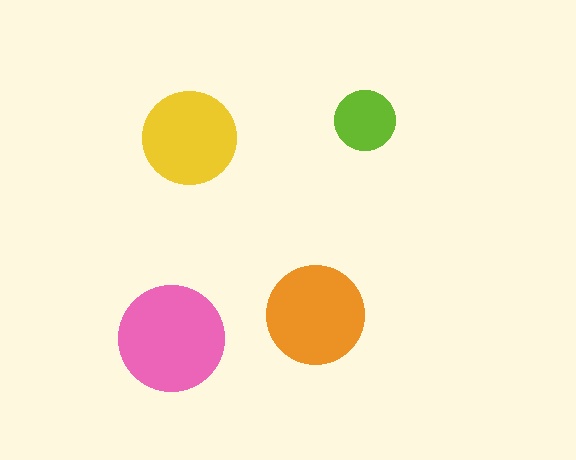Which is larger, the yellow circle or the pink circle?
The pink one.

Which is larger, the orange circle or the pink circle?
The pink one.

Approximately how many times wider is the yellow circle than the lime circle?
About 1.5 times wider.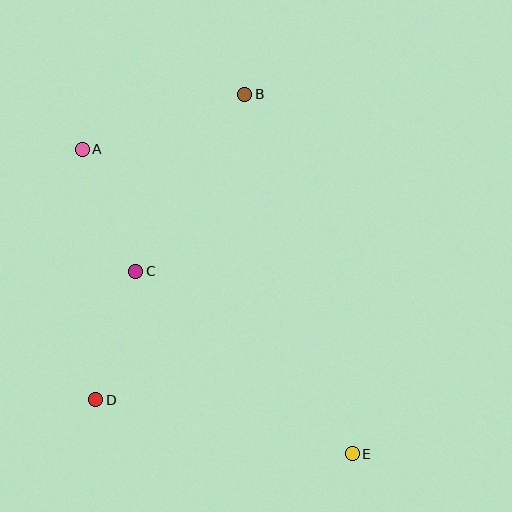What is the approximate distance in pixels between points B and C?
The distance between B and C is approximately 208 pixels.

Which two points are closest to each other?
Points A and C are closest to each other.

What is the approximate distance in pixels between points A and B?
The distance between A and B is approximately 172 pixels.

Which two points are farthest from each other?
Points A and E are farthest from each other.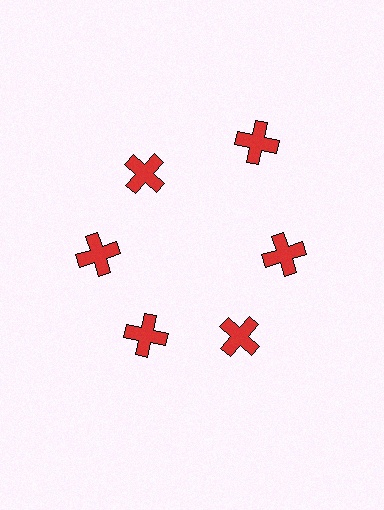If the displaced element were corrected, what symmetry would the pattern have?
It would have 6-fold rotational symmetry — the pattern would map onto itself every 60 degrees.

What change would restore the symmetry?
The symmetry would be restored by moving it inward, back onto the ring so that all 6 crosses sit at equal angles and equal distance from the center.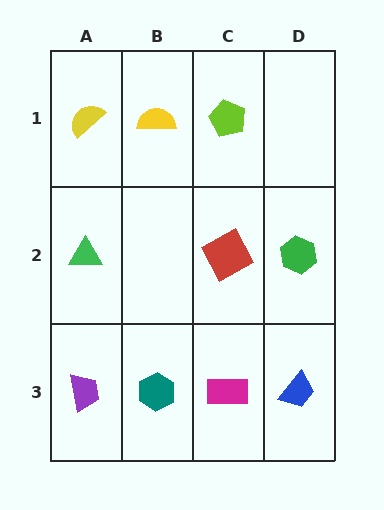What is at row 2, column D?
A green hexagon.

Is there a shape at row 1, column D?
No, that cell is empty.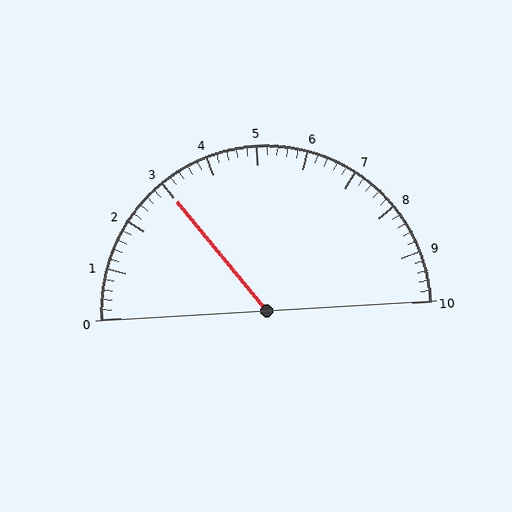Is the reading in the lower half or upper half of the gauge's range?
The reading is in the lower half of the range (0 to 10).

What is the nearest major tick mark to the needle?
The nearest major tick mark is 3.